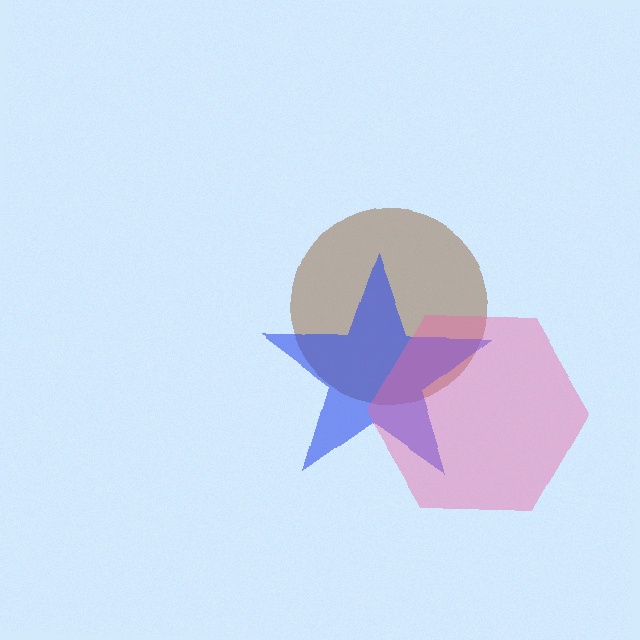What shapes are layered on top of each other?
The layered shapes are: a brown circle, a blue star, a pink hexagon.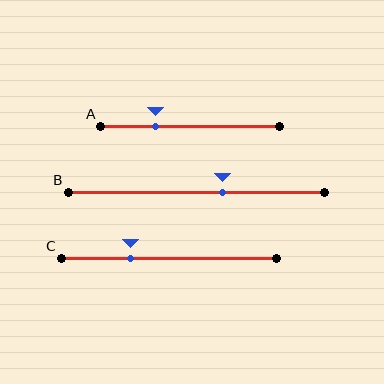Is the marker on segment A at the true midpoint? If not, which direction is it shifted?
No, the marker on segment A is shifted to the left by about 19% of the segment length.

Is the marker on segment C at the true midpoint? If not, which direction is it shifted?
No, the marker on segment C is shifted to the left by about 18% of the segment length.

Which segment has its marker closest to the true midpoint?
Segment B has its marker closest to the true midpoint.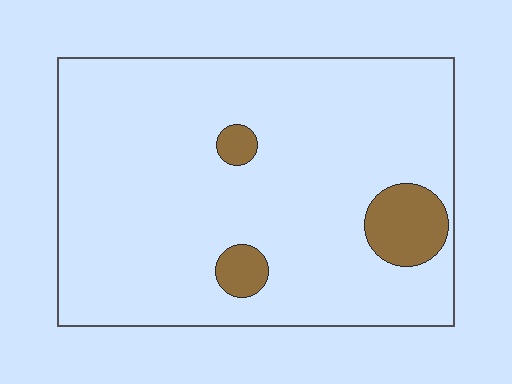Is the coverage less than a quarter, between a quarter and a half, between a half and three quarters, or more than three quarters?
Less than a quarter.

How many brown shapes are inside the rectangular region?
3.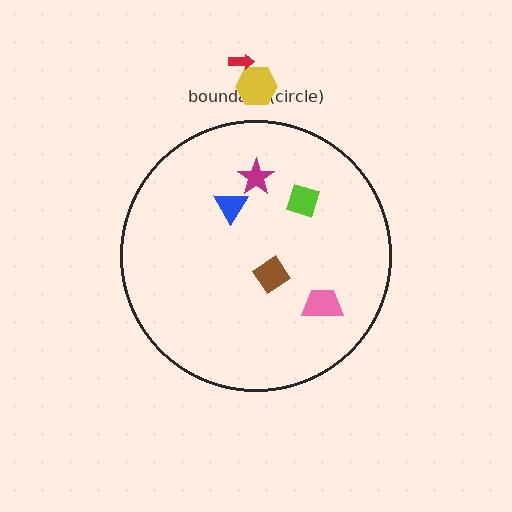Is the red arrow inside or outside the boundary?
Outside.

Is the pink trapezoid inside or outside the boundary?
Inside.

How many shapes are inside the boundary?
5 inside, 2 outside.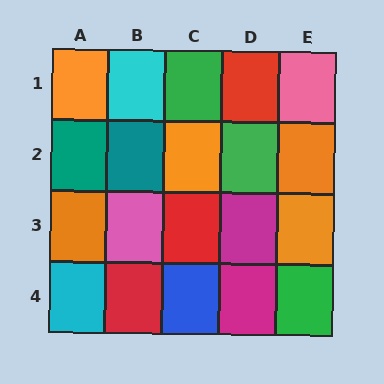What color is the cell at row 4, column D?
Magenta.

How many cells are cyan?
2 cells are cyan.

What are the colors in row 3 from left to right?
Orange, pink, red, magenta, orange.